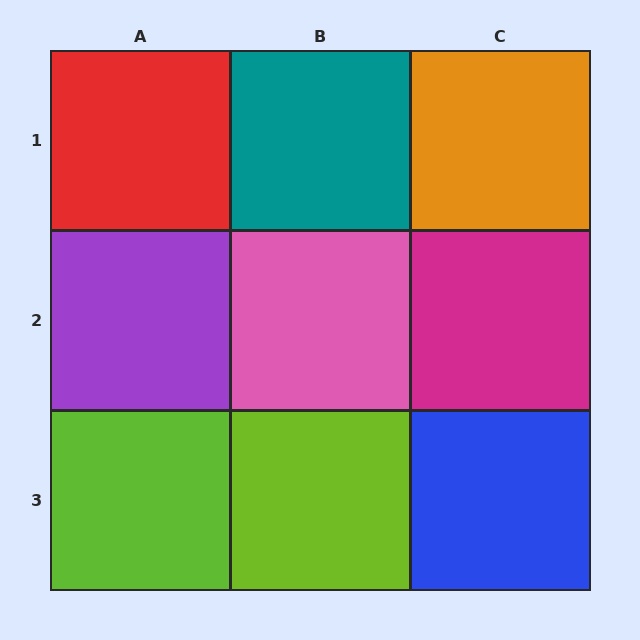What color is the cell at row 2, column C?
Magenta.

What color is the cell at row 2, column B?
Pink.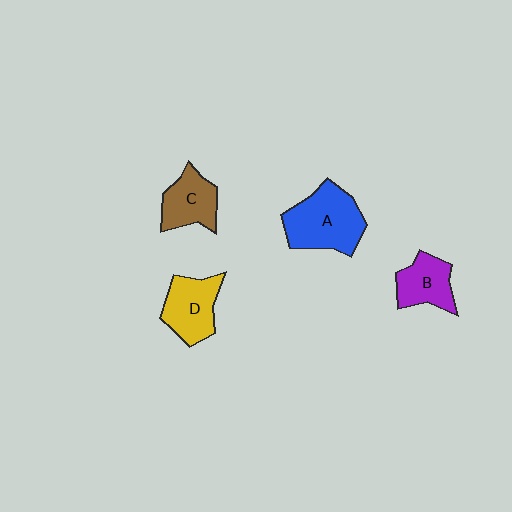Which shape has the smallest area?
Shape B (purple).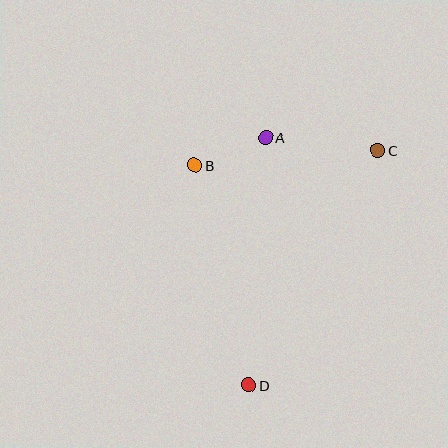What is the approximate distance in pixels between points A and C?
The distance between A and C is approximately 113 pixels.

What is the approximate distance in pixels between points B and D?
The distance between B and D is approximately 227 pixels.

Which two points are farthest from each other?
Points C and D are farthest from each other.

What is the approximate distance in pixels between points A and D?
The distance between A and D is approximately 248 pixels.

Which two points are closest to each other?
Points A and B are closest to each other.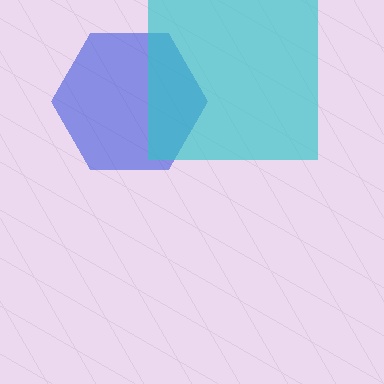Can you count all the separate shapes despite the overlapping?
Yes, there are 2 separate shapes.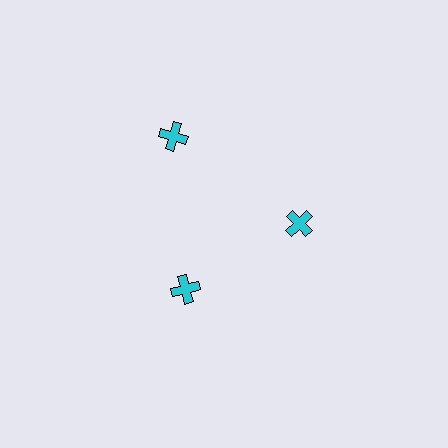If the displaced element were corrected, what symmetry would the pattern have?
It would have 3-fold rotational symmetry — the pattern would map onto itself every 120 degrees.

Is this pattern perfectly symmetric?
No. The 3 cyan crosses are arranged in a ring, but one element near the 11 o'clock position is pushed outward from the center, breaking the 3-fold rotational symmetry.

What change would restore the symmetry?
The symmetry would be restored by moving it inward, back onto the ring so that all 3 crosses sit at equal angles and equal distance from the center.